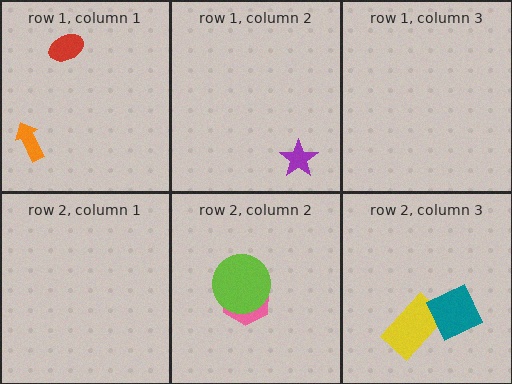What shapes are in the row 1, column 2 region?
The purple star.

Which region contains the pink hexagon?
The row 2, column 2 region.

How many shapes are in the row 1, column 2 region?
1.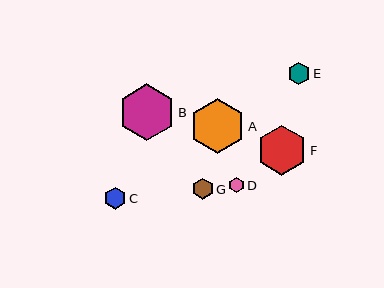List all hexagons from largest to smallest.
From largest to smallest: B, A, F, E, C, G, D.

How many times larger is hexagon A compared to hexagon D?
Hexagon A is approximately 3.5 times the size of hexagon D.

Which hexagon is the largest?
Hexagon B is the largest with a size of approximately 57 pixels.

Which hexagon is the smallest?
Hexagon D is the smallest with a size of approximately 16 pixels.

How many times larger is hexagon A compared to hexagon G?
Hexagon A is approximately 2.6 times the size of hexagon G.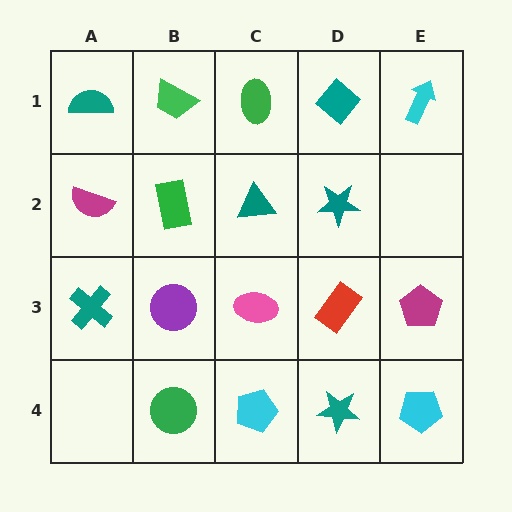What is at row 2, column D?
A teal star.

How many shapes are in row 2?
4 shapes.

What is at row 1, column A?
A teal semicircle.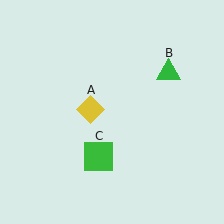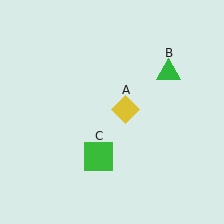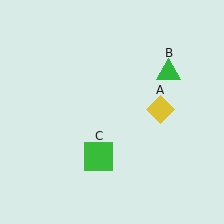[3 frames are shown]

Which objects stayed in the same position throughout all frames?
Green triangle (object B) and green square (object C) remained stationary.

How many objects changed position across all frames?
1 object changed position: yellow diamond (object A).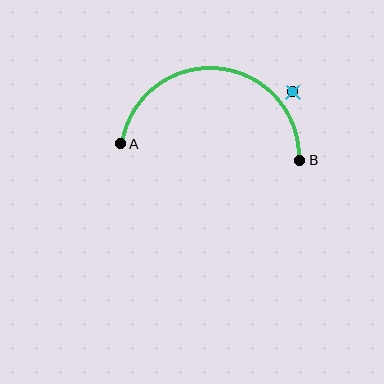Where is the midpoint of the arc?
The arc midpoint is the point on the curve farthest from the straight line joining A and B. It sits above that line.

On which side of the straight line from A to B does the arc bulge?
The arc bulges above the straight line connecting A and B.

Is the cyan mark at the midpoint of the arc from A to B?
No — the cyan mark does not lie on the arc at all. It sits slightly outside the curve.